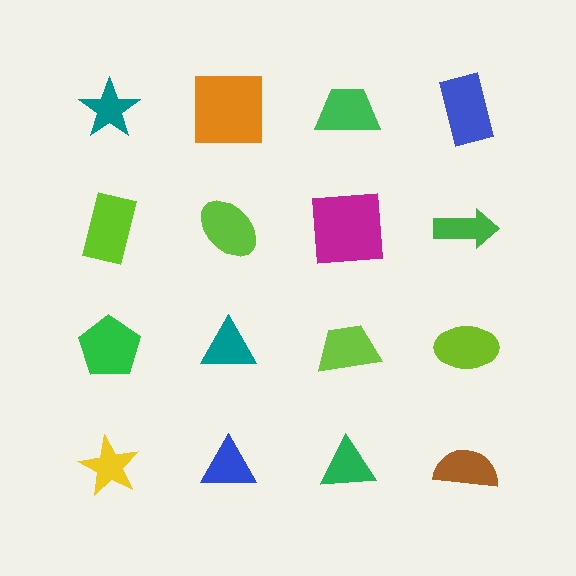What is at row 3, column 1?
A green pentagon.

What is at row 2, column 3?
A magenta square.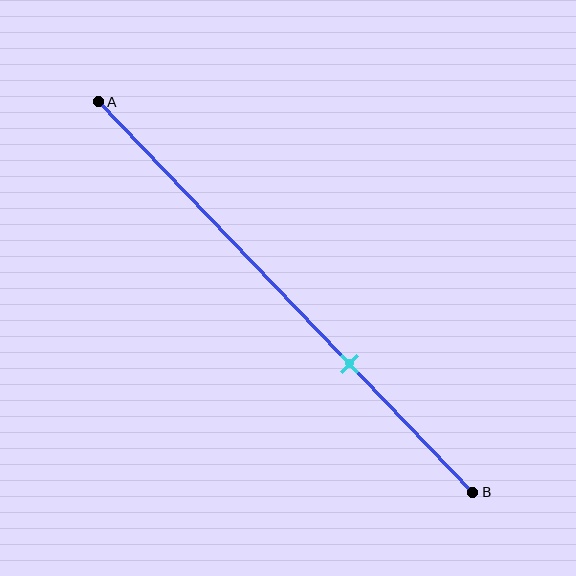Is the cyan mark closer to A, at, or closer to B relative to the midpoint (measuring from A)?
The cyan mark is closer to point B than the midpoint of segment AB.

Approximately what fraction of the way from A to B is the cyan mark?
The cyan mark is approximately 65% of the way from A to B.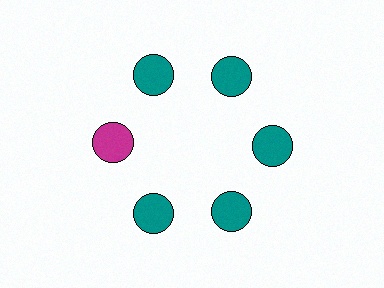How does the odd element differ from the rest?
It has a different color: magenta instead of teal.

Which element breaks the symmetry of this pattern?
The magenta circle at roughly the 9 o'clock position breaks the symmetry. All other shapes are teal circles.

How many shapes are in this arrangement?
There are 6 shapes arranged in a ring pattern.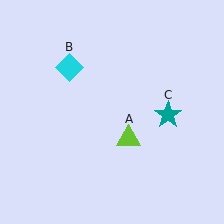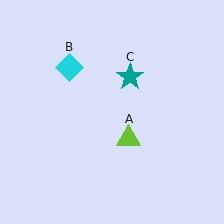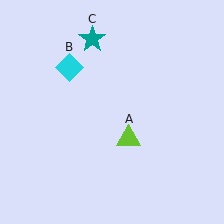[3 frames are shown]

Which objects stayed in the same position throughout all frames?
Lime triangle (object A) and cyan diamond (object B) remained stationary.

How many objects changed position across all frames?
1 object changed position: teal star (object C).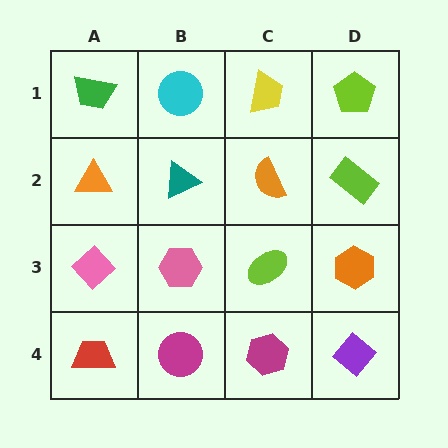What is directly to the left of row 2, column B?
An orange triangle.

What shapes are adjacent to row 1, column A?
An orange triangle (row 2, column A), a cyan circle (row 1, column B).